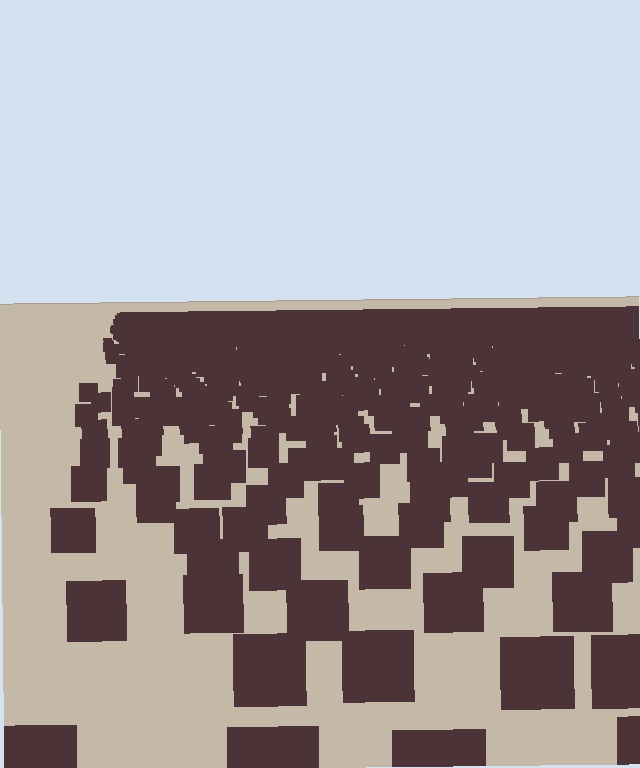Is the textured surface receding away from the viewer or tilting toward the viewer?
The surface is receding away from the viewer. Texture elements get smaller and denser toward the top.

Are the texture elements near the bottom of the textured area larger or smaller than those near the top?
Larger. Near the bottom, elements are closer to the viewer and appear at a bigger on-screen size.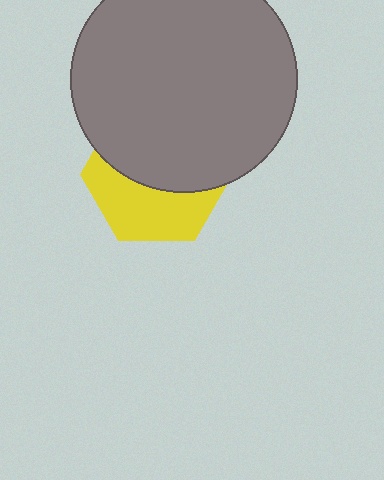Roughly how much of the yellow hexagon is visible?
A small part of it is visible (roughly 43%).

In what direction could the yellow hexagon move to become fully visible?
The yellow hexagon could move down. That would shift it out from behind the gray circle entirely.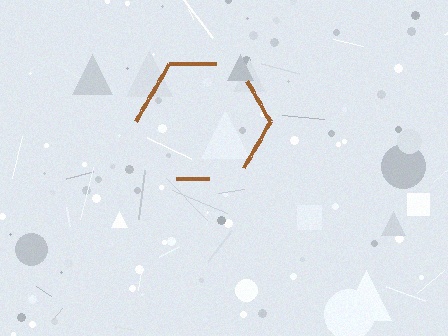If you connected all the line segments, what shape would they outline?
They would outline a hexagon.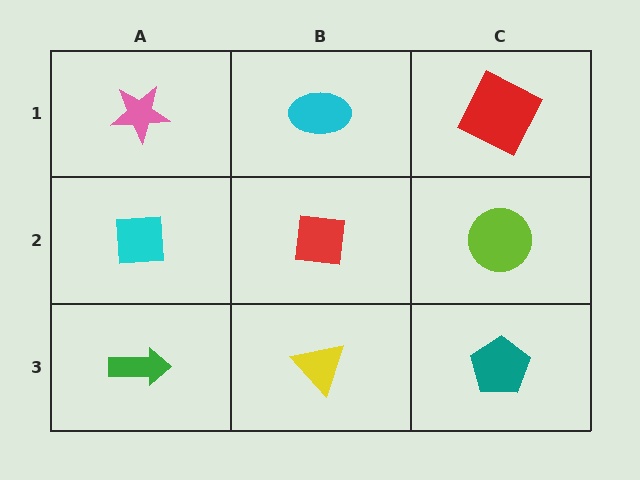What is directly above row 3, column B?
A red square.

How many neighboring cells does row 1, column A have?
2.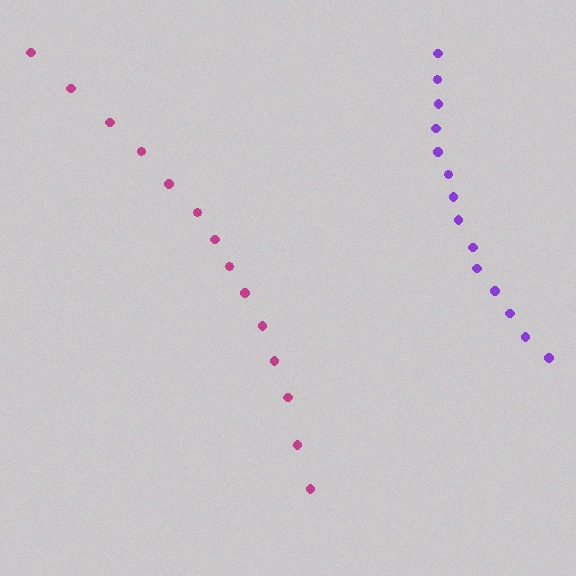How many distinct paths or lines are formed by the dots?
There are 2 distinct paths.